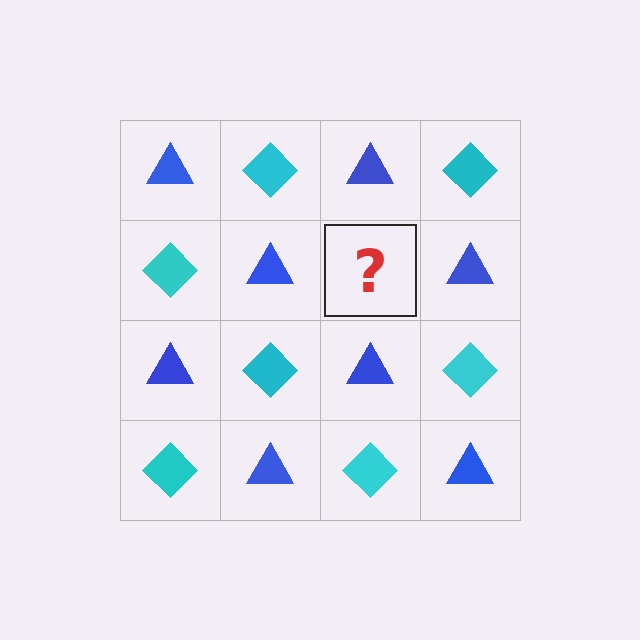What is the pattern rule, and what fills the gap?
The rule is that it alternates blue triangle and cyan diamond in a checkerboard pattern. The gap should be filled with a cyan diamond.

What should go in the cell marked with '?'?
The missing cell should contain a cyan diamond.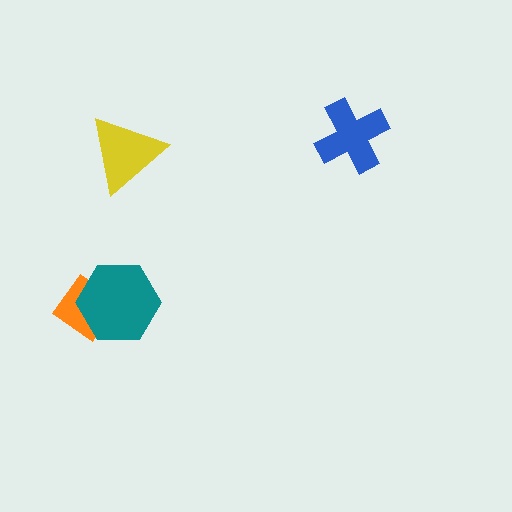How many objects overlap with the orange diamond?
1 object overlaps with the orange diamond.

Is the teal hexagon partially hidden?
No, no other shape covers it.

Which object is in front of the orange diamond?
The teal hexagon is in front of the orange diamond.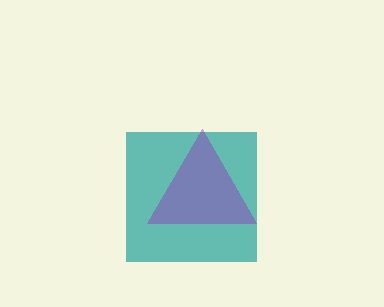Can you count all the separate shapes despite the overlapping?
Yes, there are 2 separate shapes.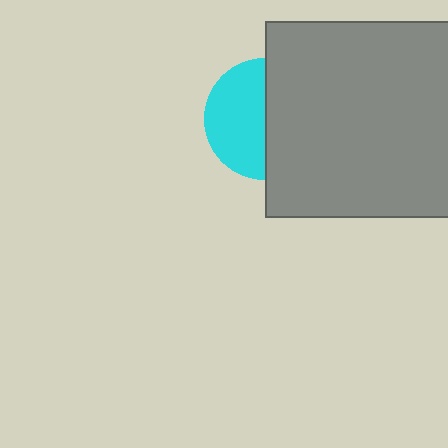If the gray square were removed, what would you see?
You would see the complete cyan circle.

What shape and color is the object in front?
The object in front is a gray square.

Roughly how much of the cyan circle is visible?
About half of it is visible (roughly 51%).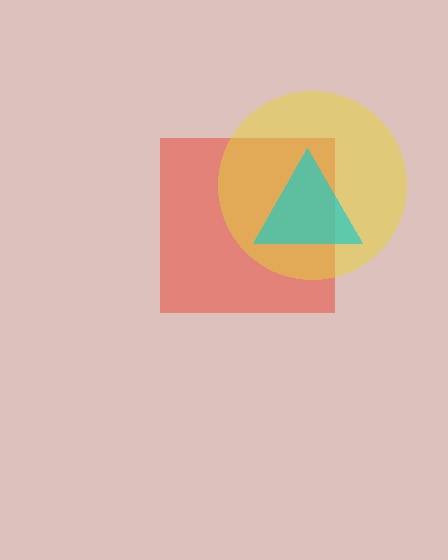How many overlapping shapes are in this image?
There are 3 overlapping shapes in the image.